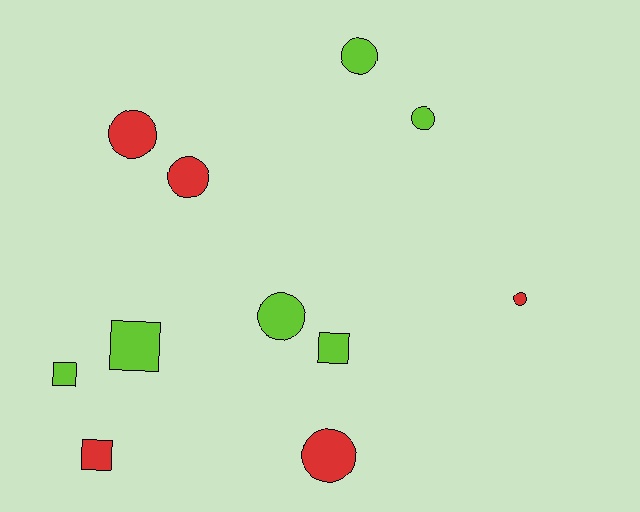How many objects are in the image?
There are 11 objects.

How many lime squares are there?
There are 3 lime squares.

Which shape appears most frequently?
Circle, with 7 objects.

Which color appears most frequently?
Lime, with 6 objects.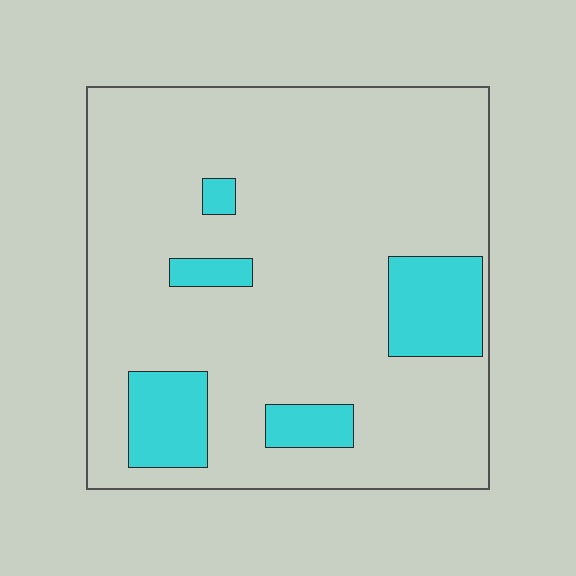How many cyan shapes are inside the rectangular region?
5.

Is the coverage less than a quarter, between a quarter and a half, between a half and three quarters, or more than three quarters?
Less than a quarter.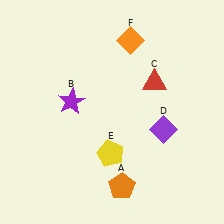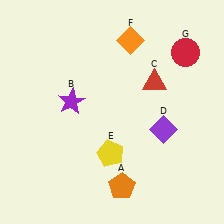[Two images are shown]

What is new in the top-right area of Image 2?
A red circle (G) was added in the top-right area of Image 2.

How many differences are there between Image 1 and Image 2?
There is 1 difference between the two images.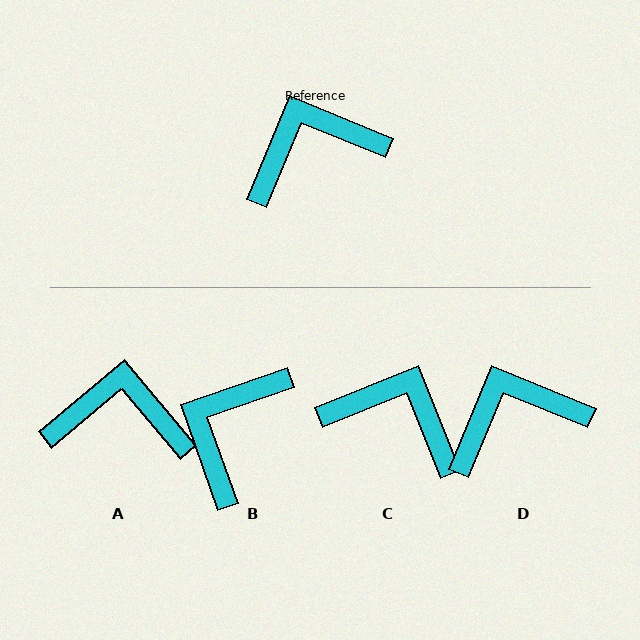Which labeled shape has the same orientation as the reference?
D.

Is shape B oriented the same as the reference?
No, it is off by about 42 degrees.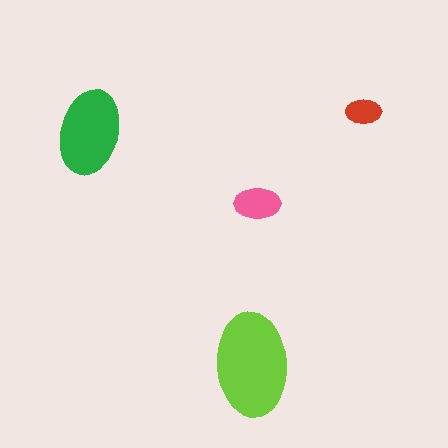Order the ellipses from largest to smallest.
the lime one, the green one, the pink one, the red one.